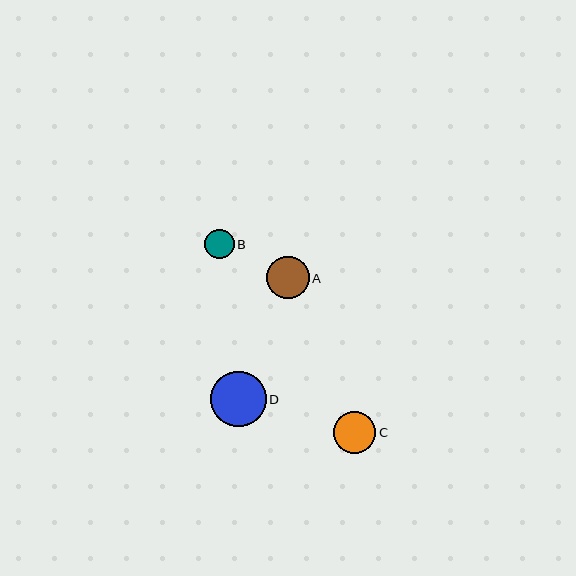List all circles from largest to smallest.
From largest to smallest: D, C, A, B.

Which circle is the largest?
Circle D is the largest with a size of approximately 56 pixels.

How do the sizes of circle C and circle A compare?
Circle C and circle A are approximately the same size.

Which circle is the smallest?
Circle B is the smallest with a size of approximately 29 pixels.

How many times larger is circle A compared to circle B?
Circle A is approximately 1.4 times the size of circle B.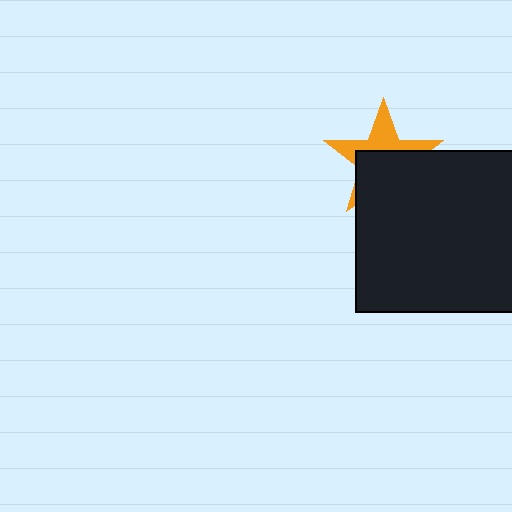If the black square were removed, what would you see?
You would see the complete orange star.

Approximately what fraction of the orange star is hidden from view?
Roughly 58% of the orange star is hidden behind the black square.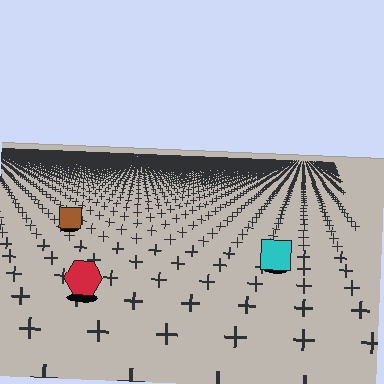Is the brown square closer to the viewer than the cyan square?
No. The cyan square is closer — you can tell from the texture gradient: the ground texture is coarser near it.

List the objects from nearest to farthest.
From nearest to farthest: the red hexagon, the cyan square, the brown square.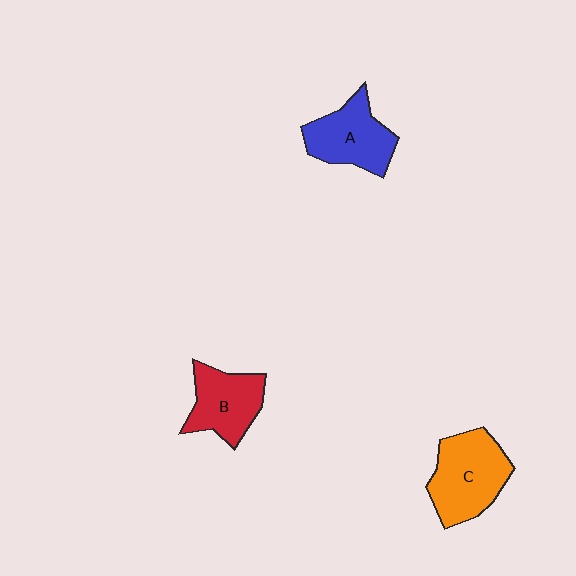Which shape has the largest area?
Shape C (orange).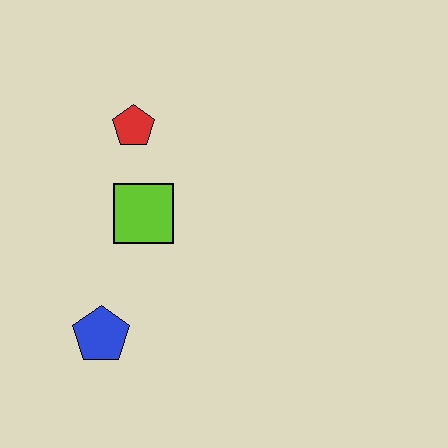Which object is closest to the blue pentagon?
The lime square is closest to the blue pentagon.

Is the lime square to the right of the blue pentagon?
Yes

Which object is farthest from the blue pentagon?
The red pentagon is farthest from the blue pentagon.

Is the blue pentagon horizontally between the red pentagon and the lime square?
No